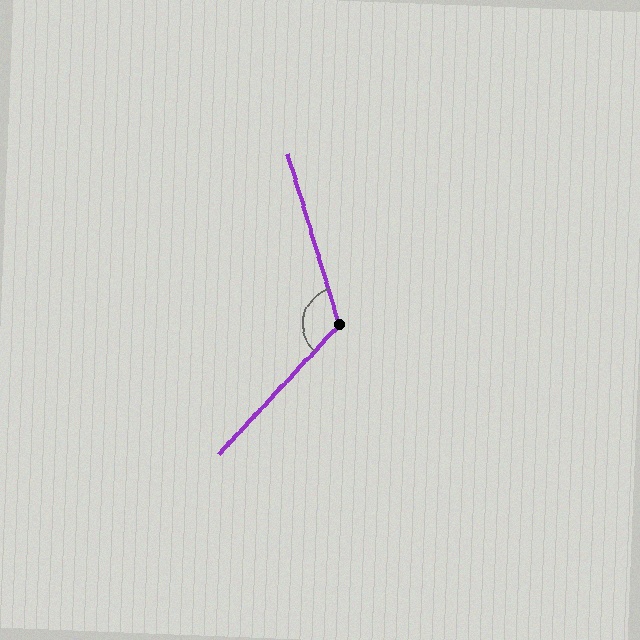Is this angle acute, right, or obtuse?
It is obtuse.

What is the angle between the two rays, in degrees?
Approximately 120 degrees.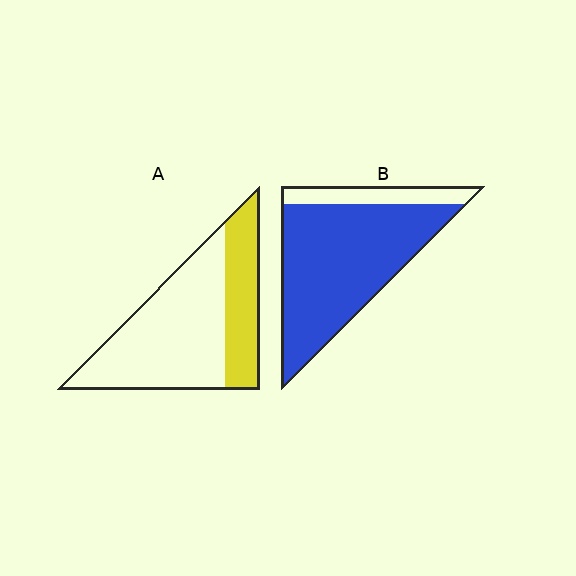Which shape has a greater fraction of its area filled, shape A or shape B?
Shape B.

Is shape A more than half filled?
No.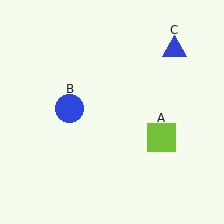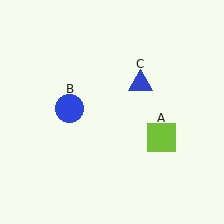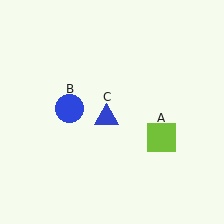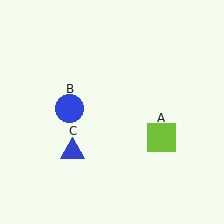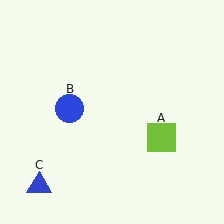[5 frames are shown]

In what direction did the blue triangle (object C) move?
The blue triangle (object C) moved down and to the left.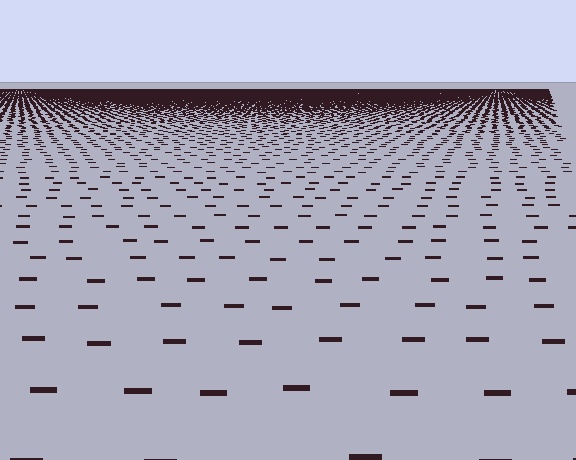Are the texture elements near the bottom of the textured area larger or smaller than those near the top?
Larger. Near the bottom, elements are closer to the viewer and appear at a bigger on-screen size.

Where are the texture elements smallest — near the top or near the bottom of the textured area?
Near the top.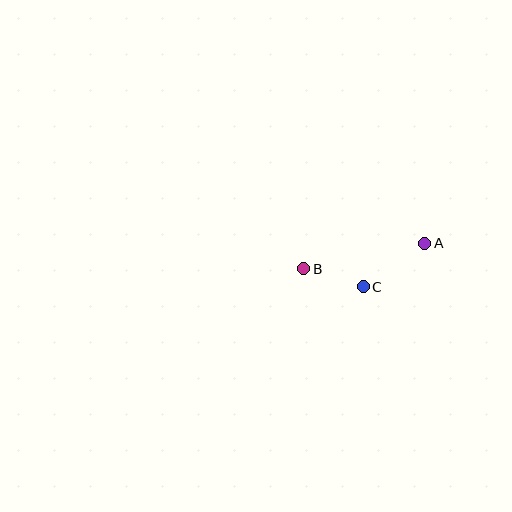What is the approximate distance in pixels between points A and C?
The distance between A and C is approximately 76 pixels.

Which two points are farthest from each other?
Points A and B are farthest from each other.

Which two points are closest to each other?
Points B and C are closest to each other.